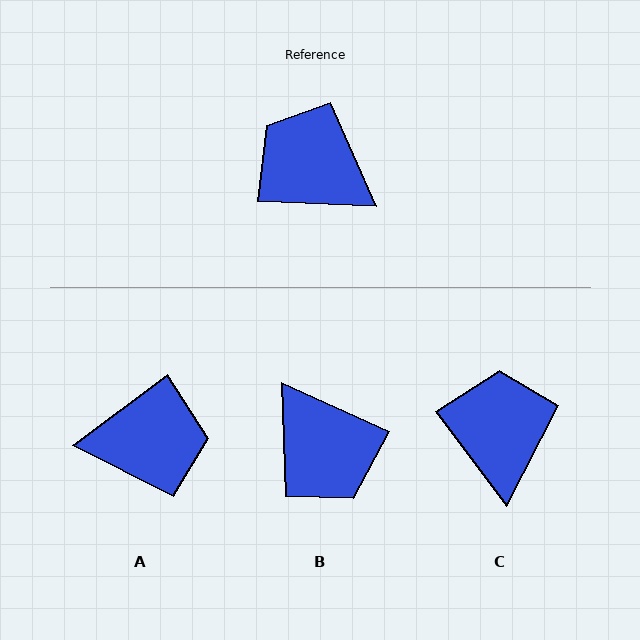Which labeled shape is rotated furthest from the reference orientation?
B, about 158 degrees away.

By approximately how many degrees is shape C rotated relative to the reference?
Approximately 51 degrees clockwise.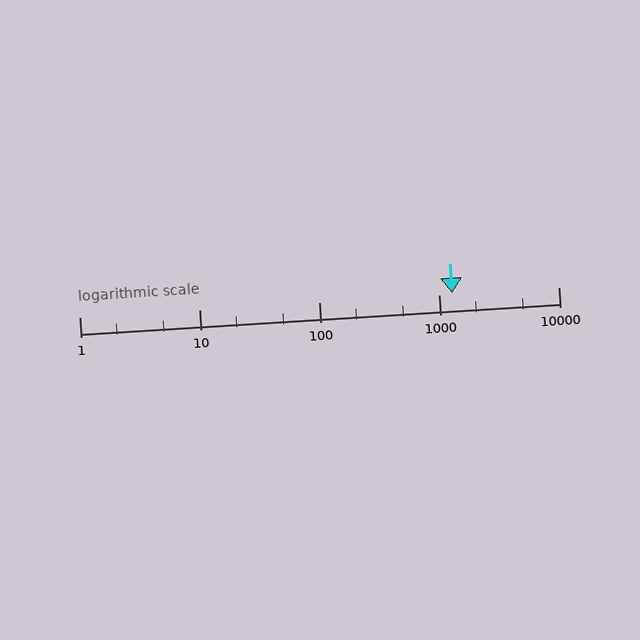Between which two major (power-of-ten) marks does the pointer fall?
The pointer is between 1000 and 10000.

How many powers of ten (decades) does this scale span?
The scale spans 4 decades, from 1 to 10000.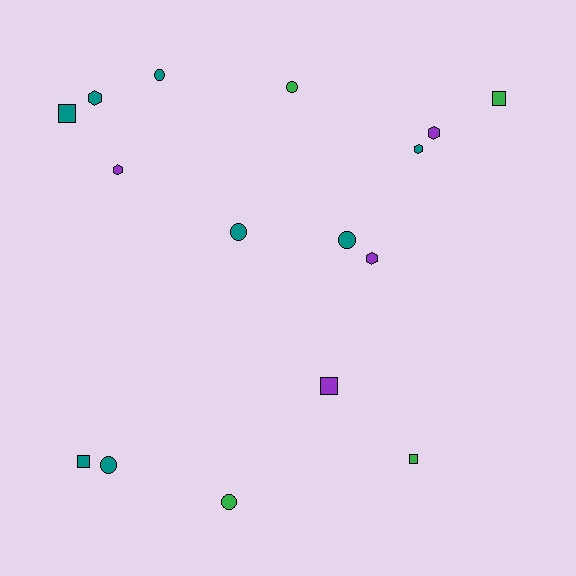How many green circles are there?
There are 2 green circles.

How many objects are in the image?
There are 16 objects.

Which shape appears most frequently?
Circle, with 6 objects.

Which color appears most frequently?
Teal, with 8 objects.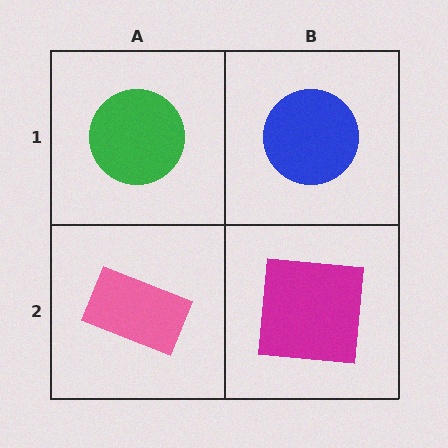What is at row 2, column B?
A magenta square.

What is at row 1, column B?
A blue circle.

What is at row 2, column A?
A pink rectangle.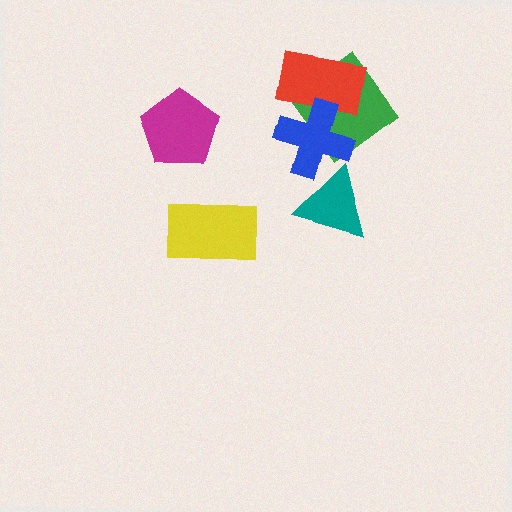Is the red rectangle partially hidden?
Yes, it is partially covered by another shape.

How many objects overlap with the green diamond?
2 objects overlap with the green diamond.